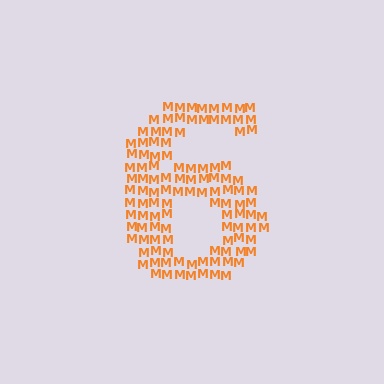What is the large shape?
The large shape is the digit 6.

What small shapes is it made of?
It is made of small letter M's.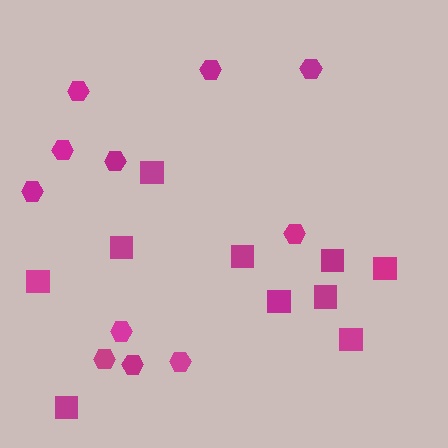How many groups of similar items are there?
There are 2 groups: one group of squares (10) and one group of hexagons (11).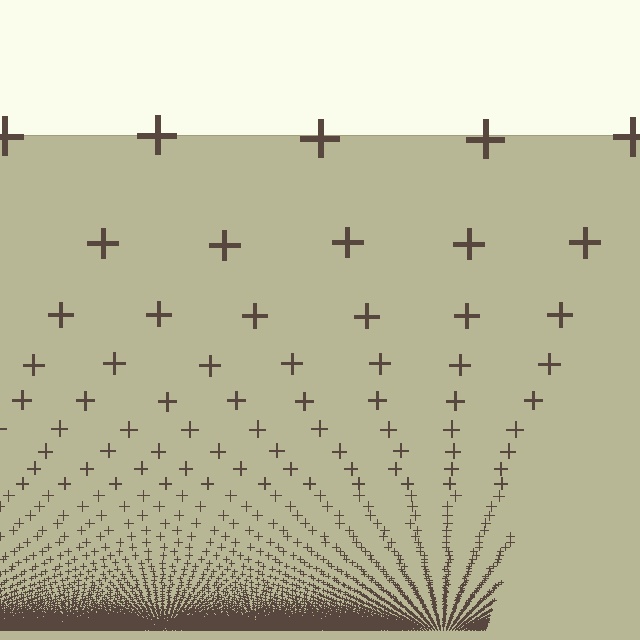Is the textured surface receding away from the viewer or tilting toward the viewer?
The surface appears to tilt toward the viewer. Texture elements get larger and sparser toward the top.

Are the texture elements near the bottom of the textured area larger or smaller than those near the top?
Smaller. The gradient is inverted — elements near the bottom are smaller and denser.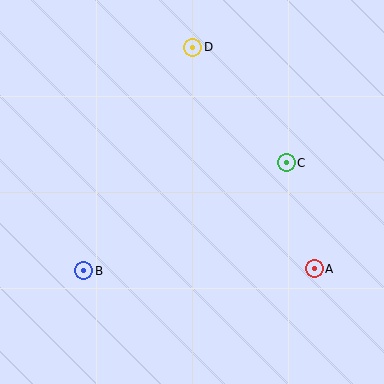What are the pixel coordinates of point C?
Point C is at (286, 163).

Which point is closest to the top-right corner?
Point C is closest to the top-right corner.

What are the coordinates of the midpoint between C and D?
The midpoint between C and D is at (239, 105).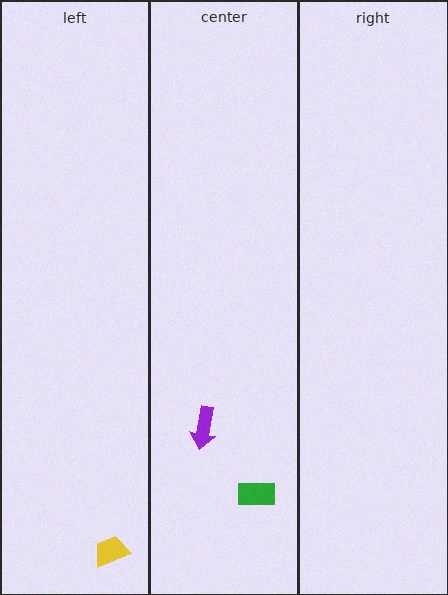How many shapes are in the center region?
2.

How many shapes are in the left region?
1.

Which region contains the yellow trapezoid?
The left region.